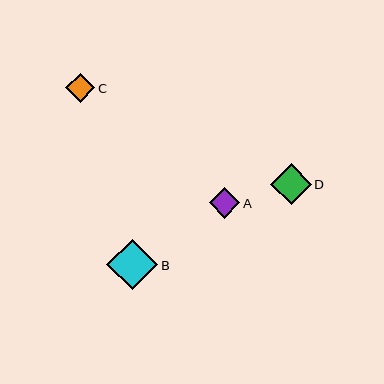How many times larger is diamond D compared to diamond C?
Diamond D is approximately 1.4 times the size of diamond C.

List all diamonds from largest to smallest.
From largest to smallest: B, D, A, C.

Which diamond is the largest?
Diamond B is the largest with a size of approximately 51 pixels.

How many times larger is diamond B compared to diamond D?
Diamond B is approximately 1.2 times the size of diamond D.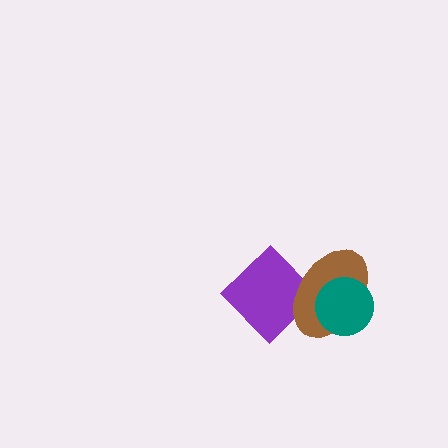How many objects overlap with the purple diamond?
1 object overlaps with the purple diamond.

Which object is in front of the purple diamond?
The brown ellipse is in front of the purple diamond.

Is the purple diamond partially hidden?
Yes, it is partially covered by another shape.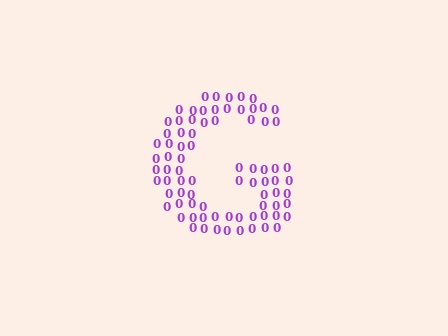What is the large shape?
The large shape is the letter G.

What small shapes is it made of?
It is made of small digit 0's.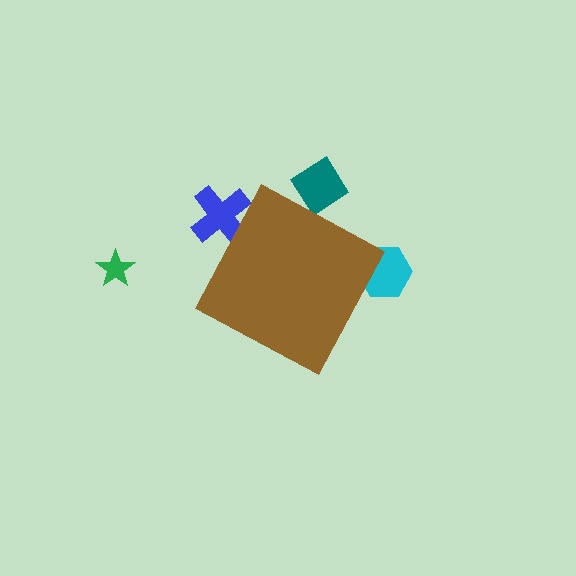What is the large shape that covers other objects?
A brown diamond.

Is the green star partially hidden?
No, the green star is fully visible.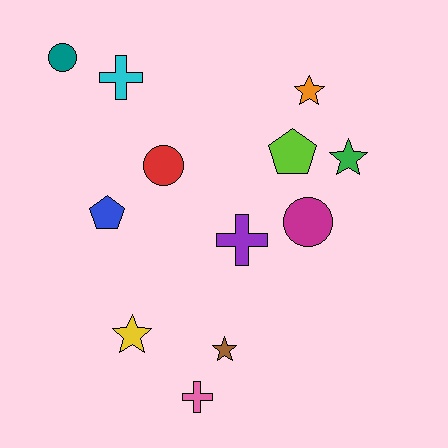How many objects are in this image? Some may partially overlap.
There are 12 objects.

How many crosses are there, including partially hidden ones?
There are 3 crosses.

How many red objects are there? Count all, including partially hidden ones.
There is 1 red object.